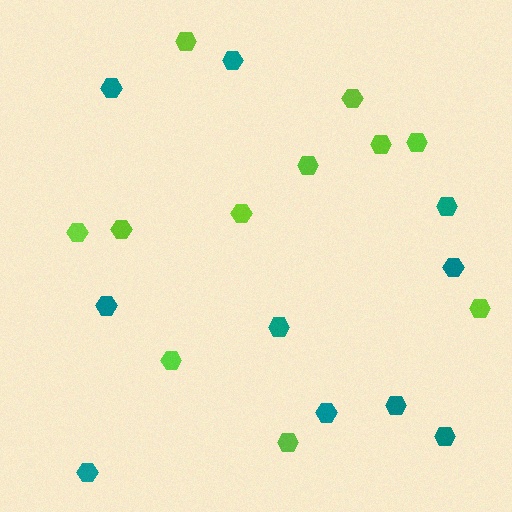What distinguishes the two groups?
There are 2 groups: one group of lime hexagons (11) and one group of teal hexagons (10).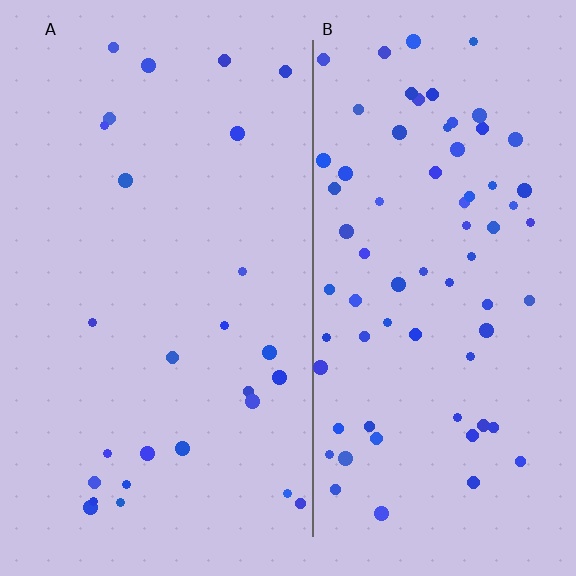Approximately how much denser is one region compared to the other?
Approximately 2.7× — region B over region A.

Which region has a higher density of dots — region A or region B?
B (the right).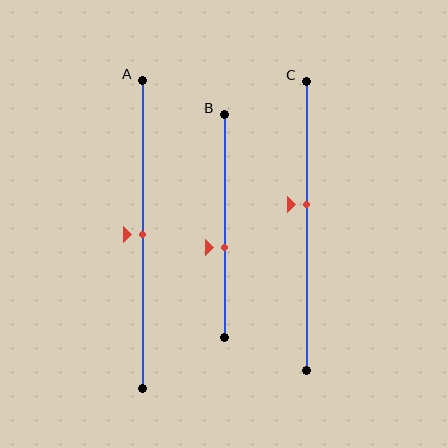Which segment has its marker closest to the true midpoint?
Segment A has its marker closest to the true midpoint.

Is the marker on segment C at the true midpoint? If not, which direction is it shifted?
No, the marker on segment C is shifted upward by about 7% of the segment length.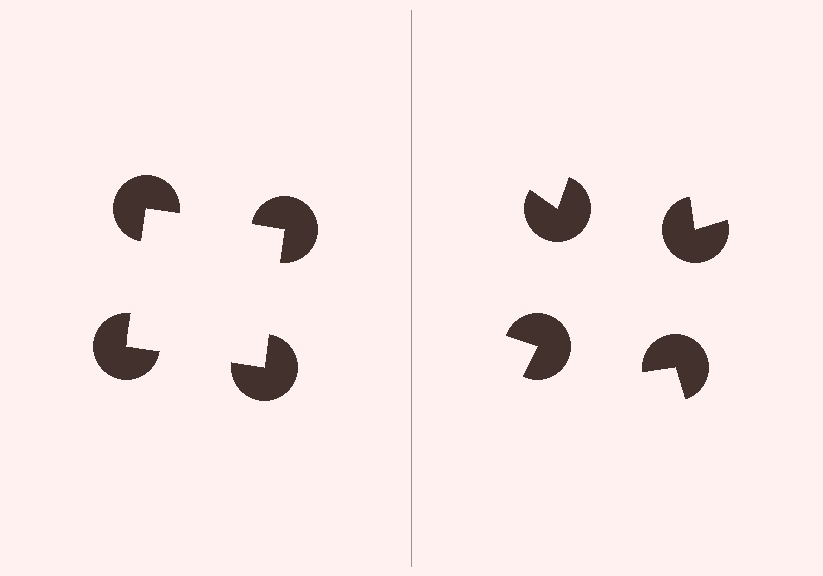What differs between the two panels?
The pac-man discs are positioned identically on both sides; only the wedge orientations differ. On the left they align to a square; on the right they are misaligned.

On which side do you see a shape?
An illusory square appears on the left side. On the right side the wedge cuts are rotated, so no coherent shape forms.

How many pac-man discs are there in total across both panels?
8 — 4 on each side.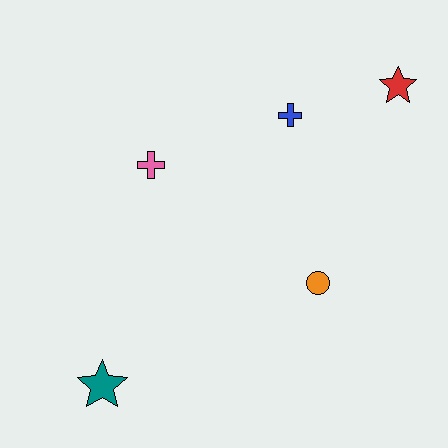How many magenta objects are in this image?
There are no magenta objects.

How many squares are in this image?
There are no squares.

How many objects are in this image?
There are 5 objects.